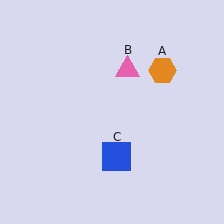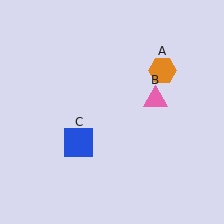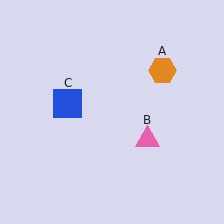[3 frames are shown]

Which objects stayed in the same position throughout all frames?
Orange hexagon (object A) remained stationary.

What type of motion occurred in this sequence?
The pink triangle (object B), blue square (object C) rotated clockwise around the center of the scene.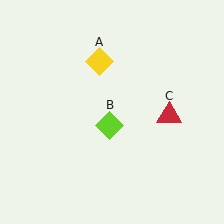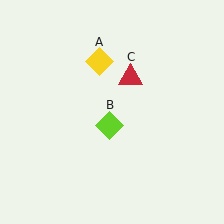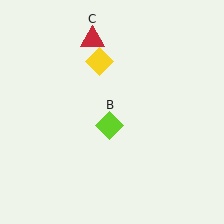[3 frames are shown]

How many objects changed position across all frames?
1 object changed position: red triangle (object C).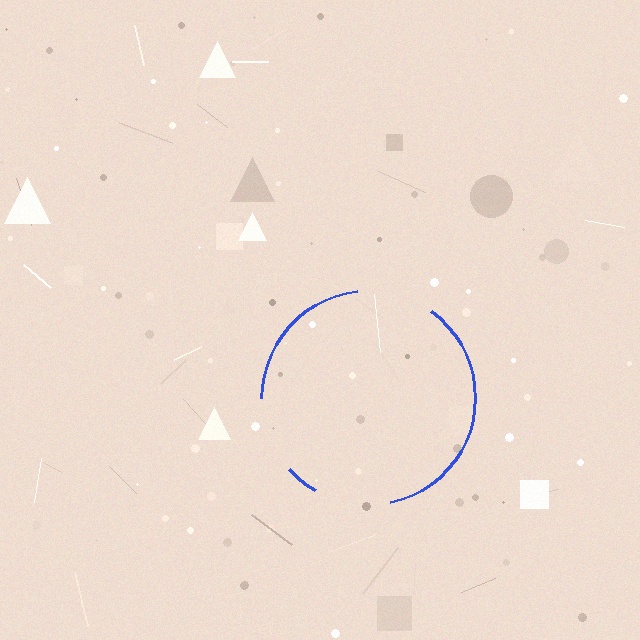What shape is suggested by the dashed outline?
The dashed outline suggests a circle.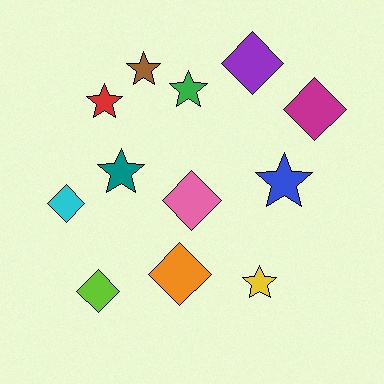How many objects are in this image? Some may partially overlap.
There are 12 objects.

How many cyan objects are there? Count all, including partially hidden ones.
There is 1 cyan object.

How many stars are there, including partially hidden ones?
There are 6 stars.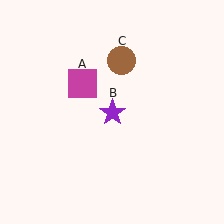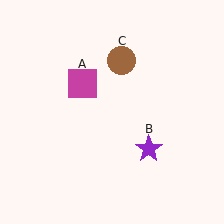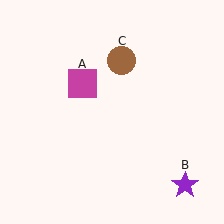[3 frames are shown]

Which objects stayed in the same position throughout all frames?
Magenta square (object A) and brown circle (object C) remained stationary.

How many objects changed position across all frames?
1 object changed position: purple star (object B).